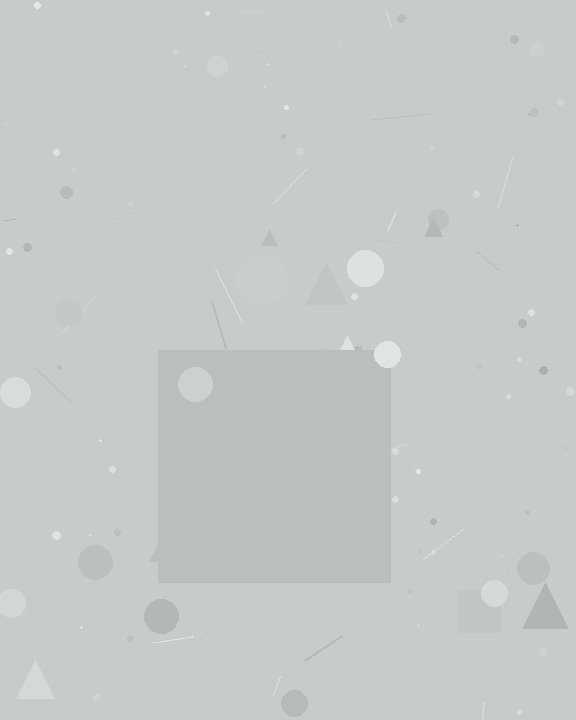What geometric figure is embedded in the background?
A square is embedded in the background.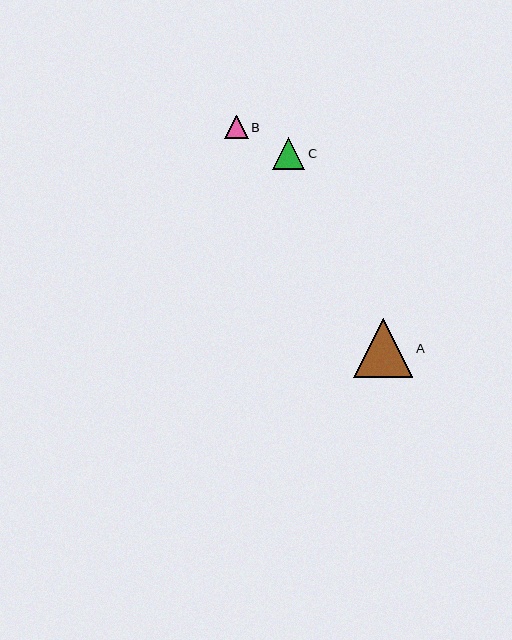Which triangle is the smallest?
Triangle B is the smallest with a size of approximately 23 pixels.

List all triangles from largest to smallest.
From largest to smallest: A, C, B.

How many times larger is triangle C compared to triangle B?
Triangle C is approximately 1.4 times the size of triangle B.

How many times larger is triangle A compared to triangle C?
Triangle A is approximately 1.9 times the size of triangle C.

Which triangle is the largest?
Triangle A is the largest with a size of approximately 60 pixels.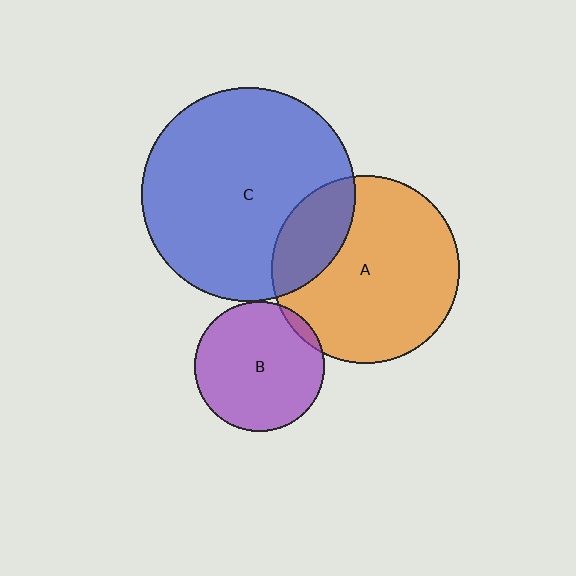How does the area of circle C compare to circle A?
Approximately 1.3 times.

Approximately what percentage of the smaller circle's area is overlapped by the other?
Approximately 5%.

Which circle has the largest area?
Circle C (blue).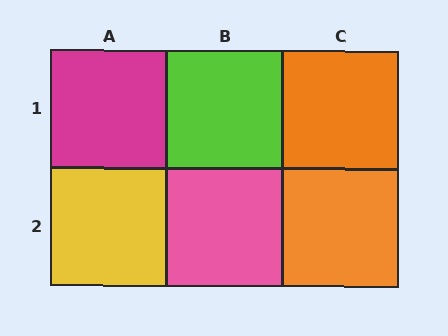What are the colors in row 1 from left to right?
Magenta, lime, orange.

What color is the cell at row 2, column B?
Pink.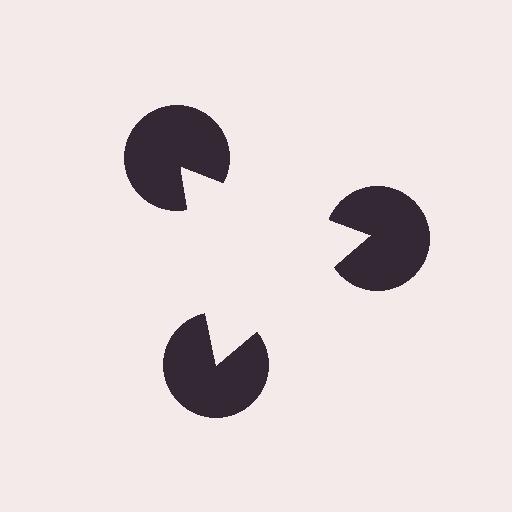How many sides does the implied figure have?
3 sides.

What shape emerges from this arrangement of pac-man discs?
An illusory triangle — its edges are inferred from the aligned wedge cuts in the pac-man discs, not physically drawn.